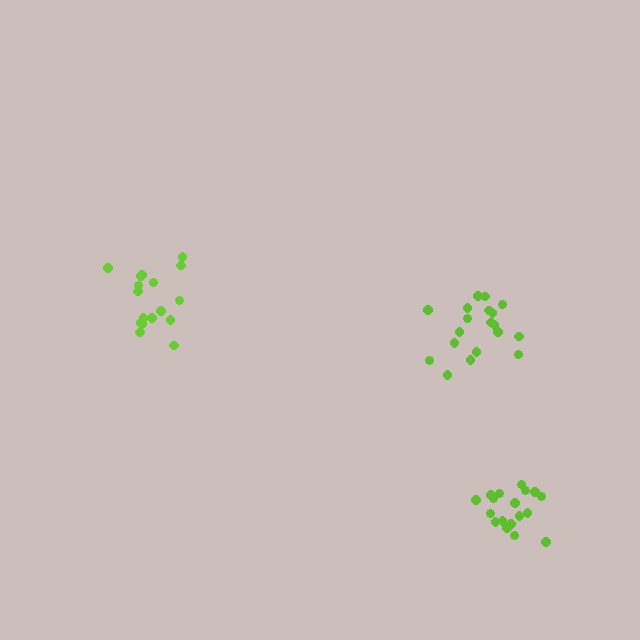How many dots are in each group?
Group 1: 17 dots, Group 2: 18 dots, Group 3: 19 dots (54 total).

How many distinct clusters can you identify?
There are 3 distinct clusters.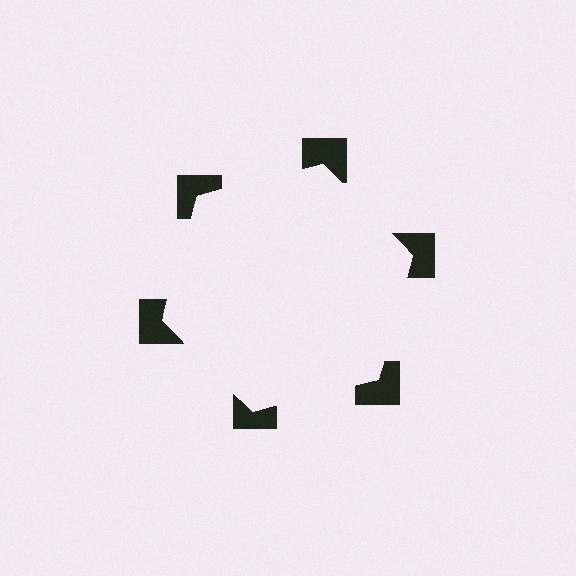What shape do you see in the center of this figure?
An illusory hexagon — its edges are inferred from the aligned wedge cuts in the notched squares, not physically drawn.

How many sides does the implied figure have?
6 sides.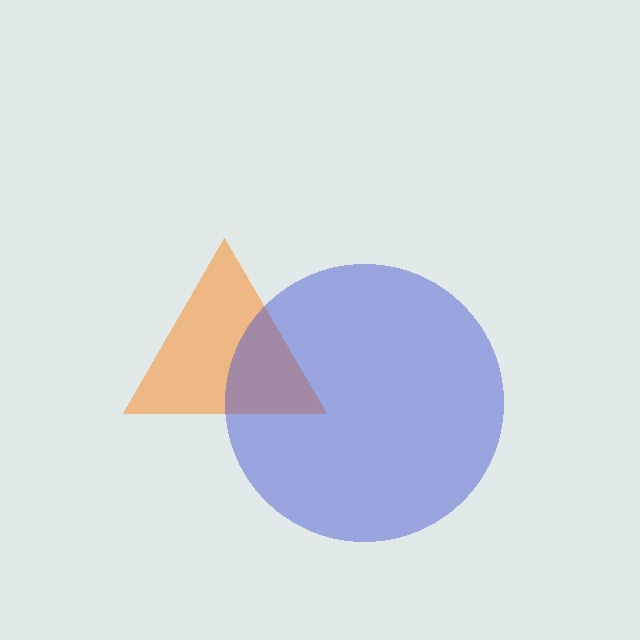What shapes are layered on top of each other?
The layered shapes are: an orange triangle, a blue circle.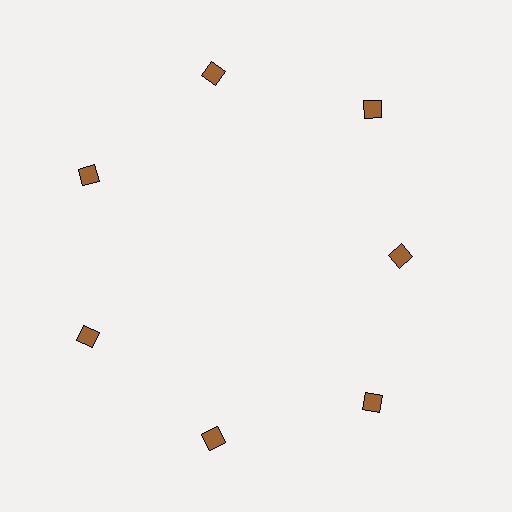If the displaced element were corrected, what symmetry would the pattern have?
It would have 7-fold rotational symmetry — the pattern would map onto itself every 51 degrees.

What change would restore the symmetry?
The symmetry would be restored by moving it outward, back onto the ring so that all 7 diamonds sit at equal angles and equal distance from the center.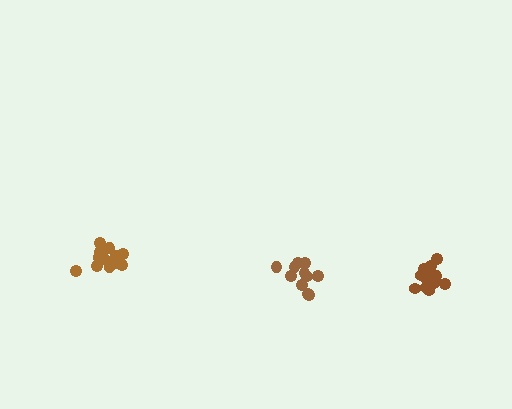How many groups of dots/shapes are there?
There are 3 groups.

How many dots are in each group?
Group 1: 14 dots, Group 2: 15 dots, Group 3: 11 dots (40 total).